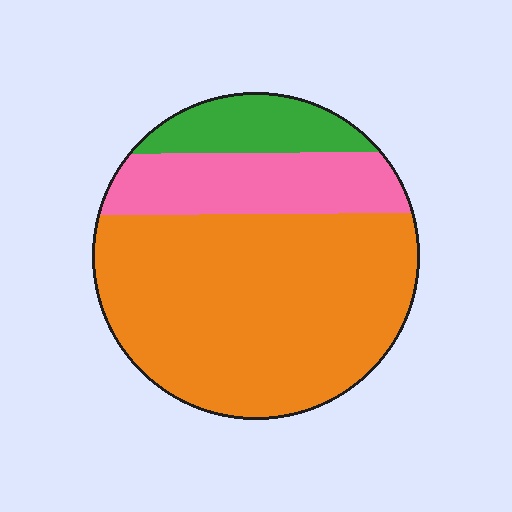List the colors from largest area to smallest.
From largest to smallest: orange, pink, green.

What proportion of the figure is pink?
Pink covers 21% of the figure.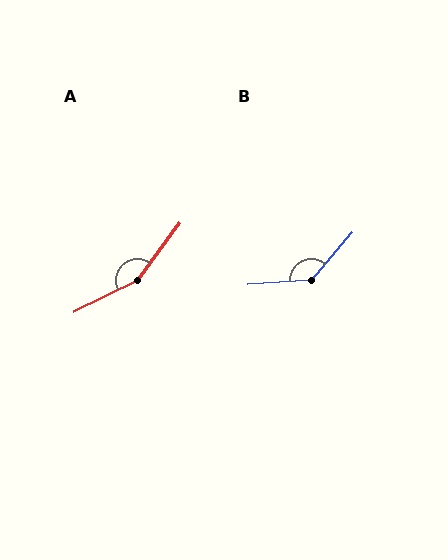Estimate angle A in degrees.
Approximately 152 degrees.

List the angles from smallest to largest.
B (135°), A (152°).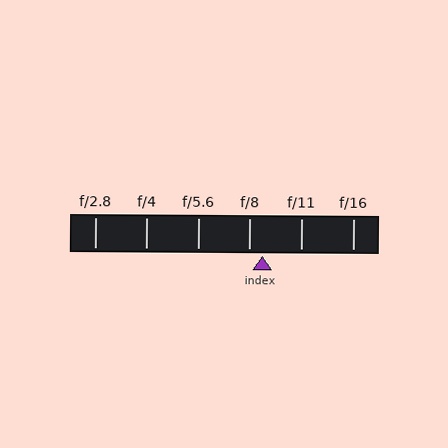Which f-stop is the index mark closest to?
The index mark is closest to f/8.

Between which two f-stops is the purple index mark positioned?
The index mark is between f/8 and f/11.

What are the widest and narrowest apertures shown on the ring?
The widest aperture shown is f/2.8 and the narrowest is f/16.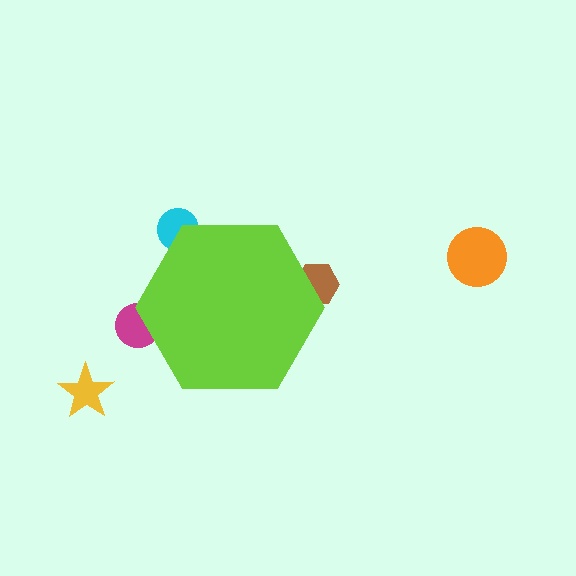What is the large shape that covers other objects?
A lime hexagon.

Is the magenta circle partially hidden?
Yes, the magenta circle is partially hidden behind the lime hexagon.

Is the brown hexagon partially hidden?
Yes, the brown hexagon is partially hidden behind the lime hexagon.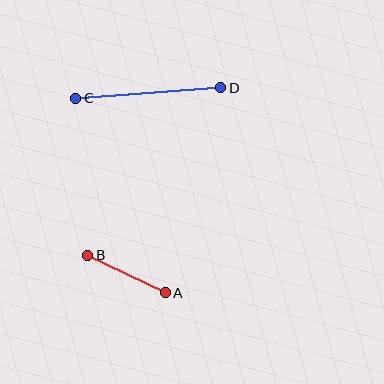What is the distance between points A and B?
The distance is approximately 86 pixels.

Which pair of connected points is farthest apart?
Points C and D are farthest apart.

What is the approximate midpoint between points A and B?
The midpoint is at approximately (127, 274) pixels.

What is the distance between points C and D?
The distance is approximately 145 pixels.